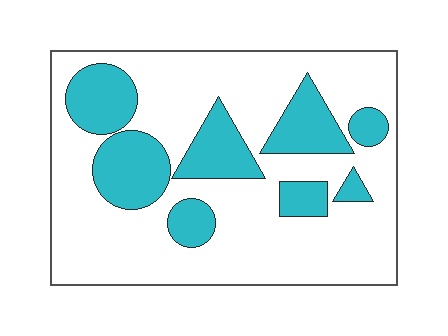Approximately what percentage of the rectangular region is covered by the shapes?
Approximately 30%.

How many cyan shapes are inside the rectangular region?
8.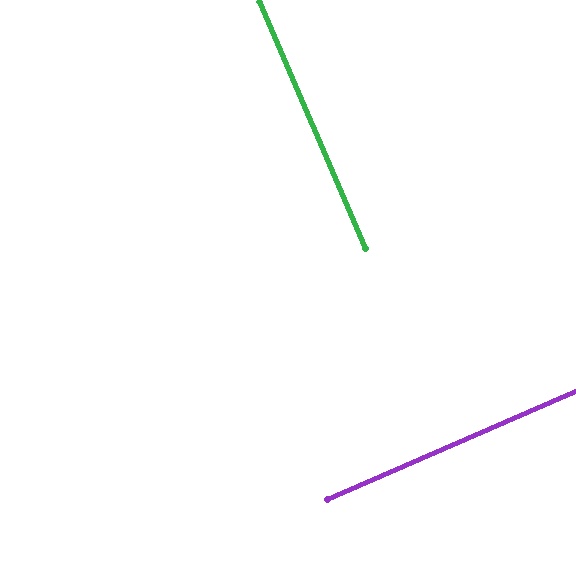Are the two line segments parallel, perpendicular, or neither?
Perpendicular — they meet at approximately 90°.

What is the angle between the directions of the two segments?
Approximately 90 degrees.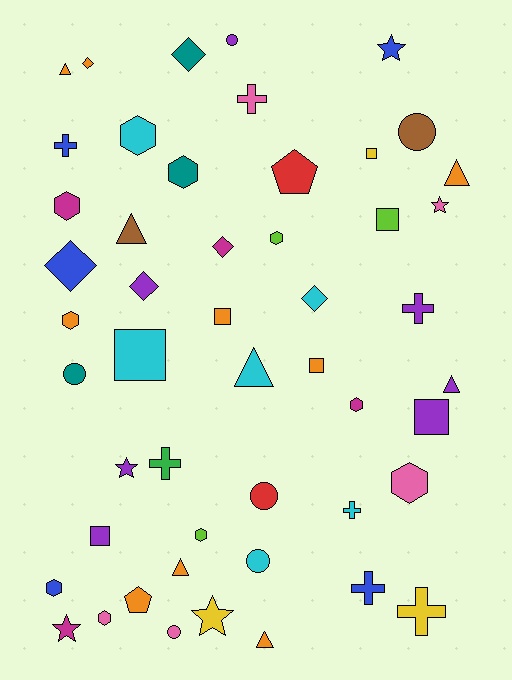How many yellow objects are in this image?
There are 3 yellow objects.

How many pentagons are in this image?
There are 2 pentagons.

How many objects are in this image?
There are 50 objects.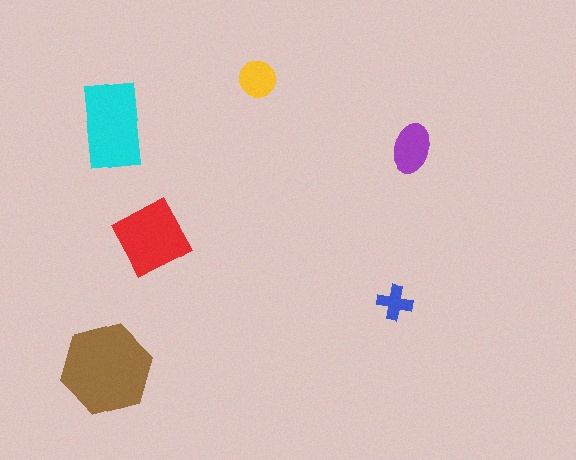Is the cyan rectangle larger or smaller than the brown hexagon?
Smaller.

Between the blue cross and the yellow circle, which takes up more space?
The yellow circle.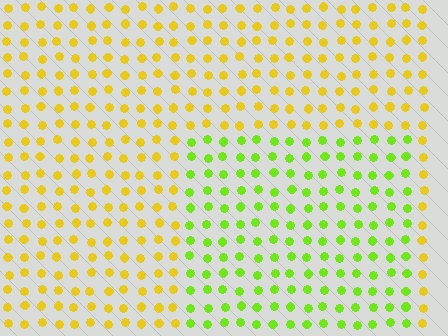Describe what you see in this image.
The image is filled with small yellow elements in a uniform arrangement. A rectangle-shaped region is visible where the elements are tinted to a slightly different hue, forming a subtle color boundary.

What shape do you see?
I see a rectangle.